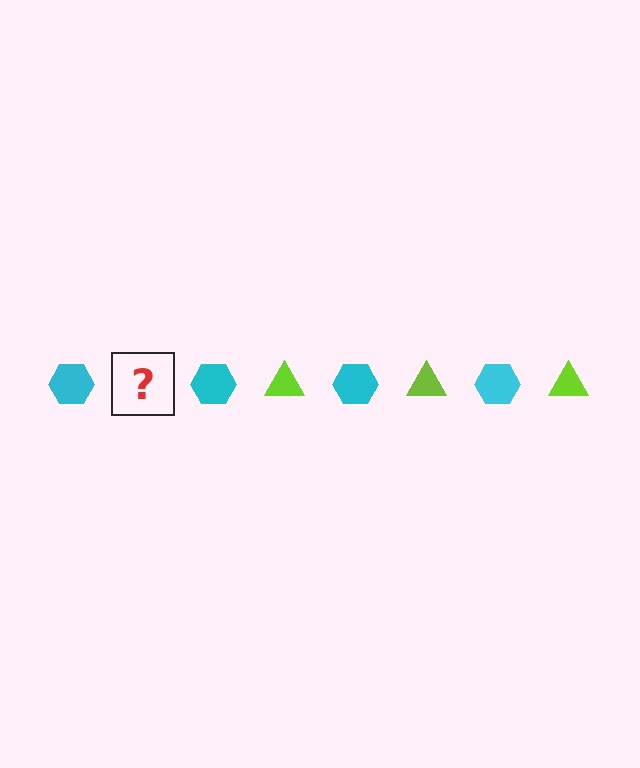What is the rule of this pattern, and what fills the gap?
The rule is that the pattern alternates between cyan hexagon and lime triangle. The gap should be filled with a lime triangle.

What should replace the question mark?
The question mark should be replaced with a lime triangle.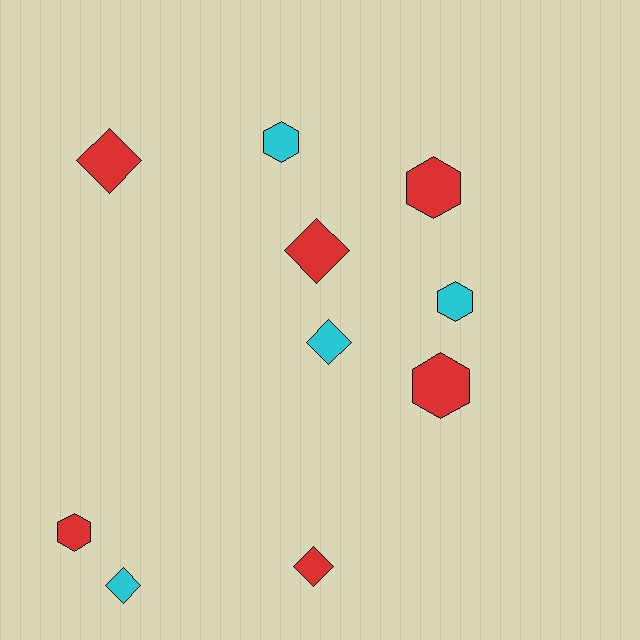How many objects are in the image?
There are 10 objects.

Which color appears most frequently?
Red, with 6 objects.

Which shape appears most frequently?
Diamond, with 5 objects.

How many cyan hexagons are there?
There are 2 cyan hexagons.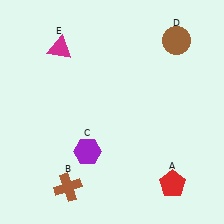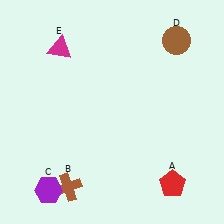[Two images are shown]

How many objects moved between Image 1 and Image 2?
1 object moved between the two images.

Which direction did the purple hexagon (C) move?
The purple hexagon (C) moved left.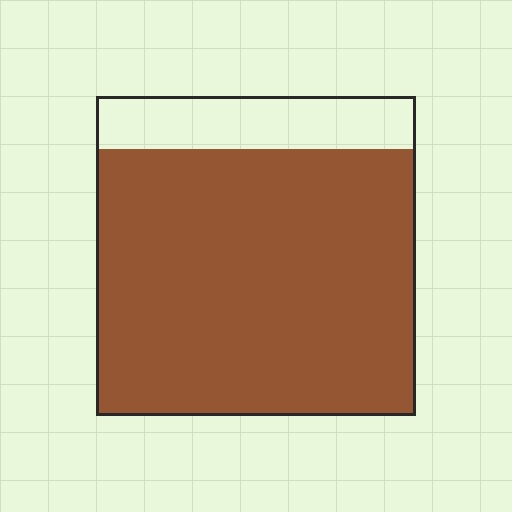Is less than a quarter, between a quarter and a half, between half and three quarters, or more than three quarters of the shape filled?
More than three quarters.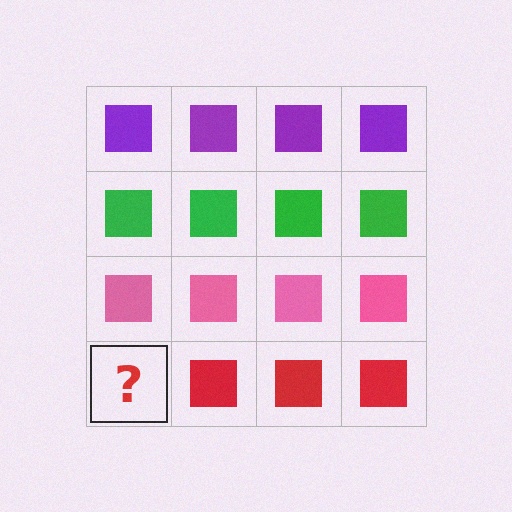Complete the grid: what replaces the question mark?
The question mark should be replaced with a red square.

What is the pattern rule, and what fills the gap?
The rule is that each row has a consistent color. The gap should be filled with a red square.